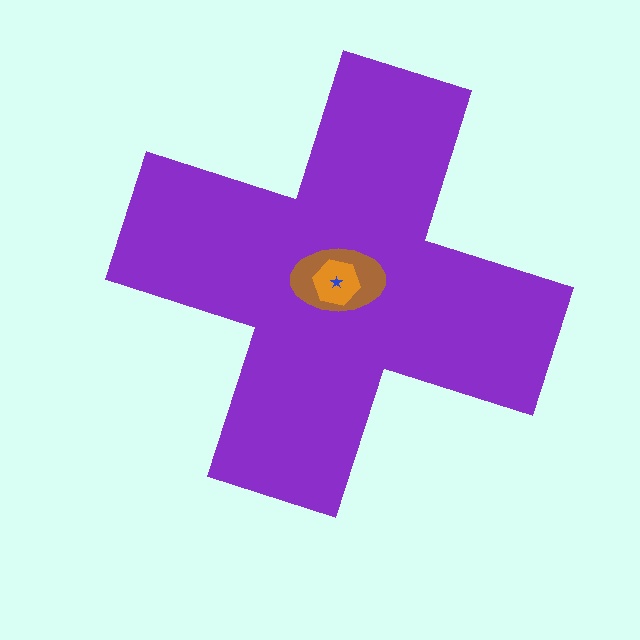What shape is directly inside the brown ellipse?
The orange hexagon.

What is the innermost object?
The blue star.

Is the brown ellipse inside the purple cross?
Yes.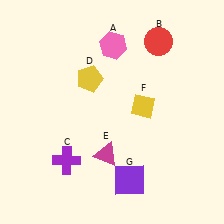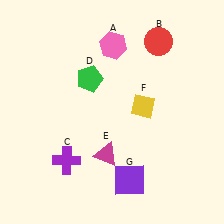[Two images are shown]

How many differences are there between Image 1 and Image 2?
There is 1 difference between the two images.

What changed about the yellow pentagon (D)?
In Image 1, D is yellow. In Image 2, it changed to green.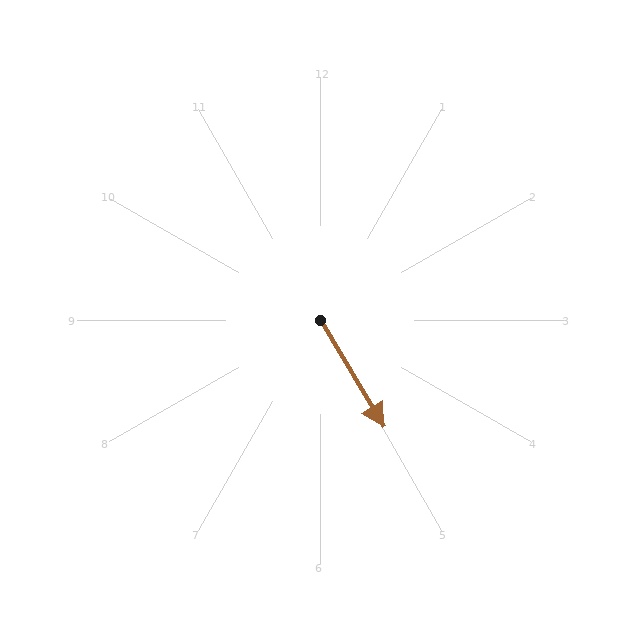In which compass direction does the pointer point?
Southeast.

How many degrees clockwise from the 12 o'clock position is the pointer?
Approximately 149 degrees.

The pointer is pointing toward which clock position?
Roughly 5 o'clock.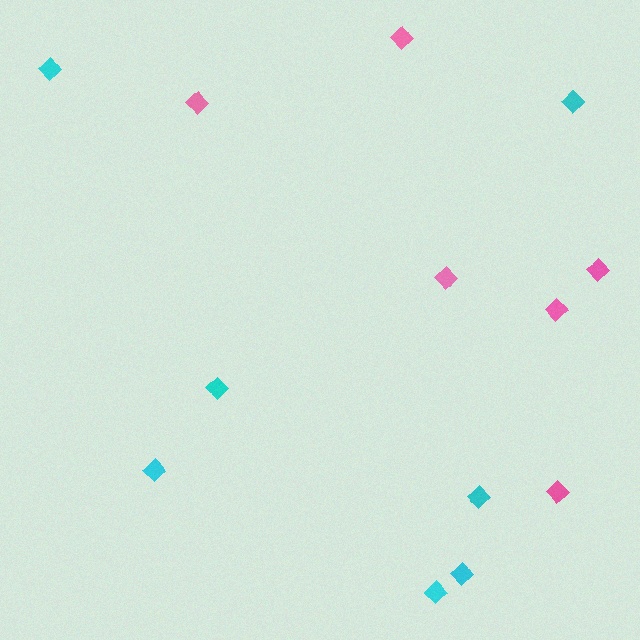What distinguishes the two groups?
There are 2 groups: one group of pink diamonds (6) and one group of cyan diamonds (7).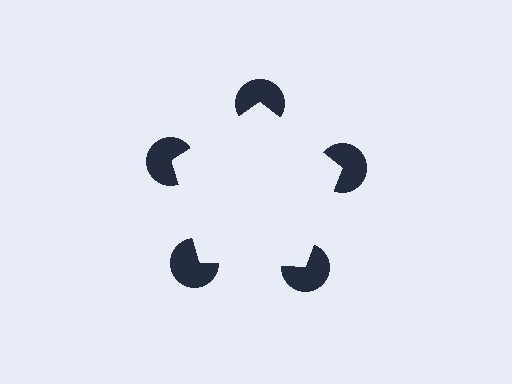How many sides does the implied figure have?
5 sides.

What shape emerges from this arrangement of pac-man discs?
An illusory pentagon — its edges are inferred from the aligned wedge cuts in the pac-man discs, not physically drawn.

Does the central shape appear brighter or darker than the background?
It typically appears slightly brighter than the background, even though no actual brightness change is drawn.